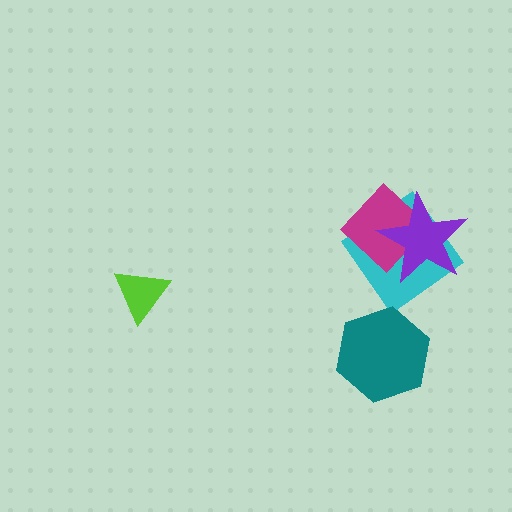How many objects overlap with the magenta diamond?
2 objects overlap with the magenta diamond.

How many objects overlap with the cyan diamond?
2 objects overlap with the cyan diamond.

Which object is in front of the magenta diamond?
The purple star is in front of the magenta diamond.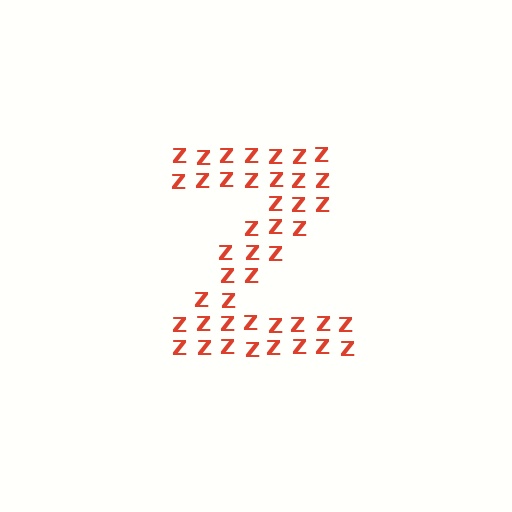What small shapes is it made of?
It is made of small letter Z's.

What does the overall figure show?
The overall figure shows the letter Z.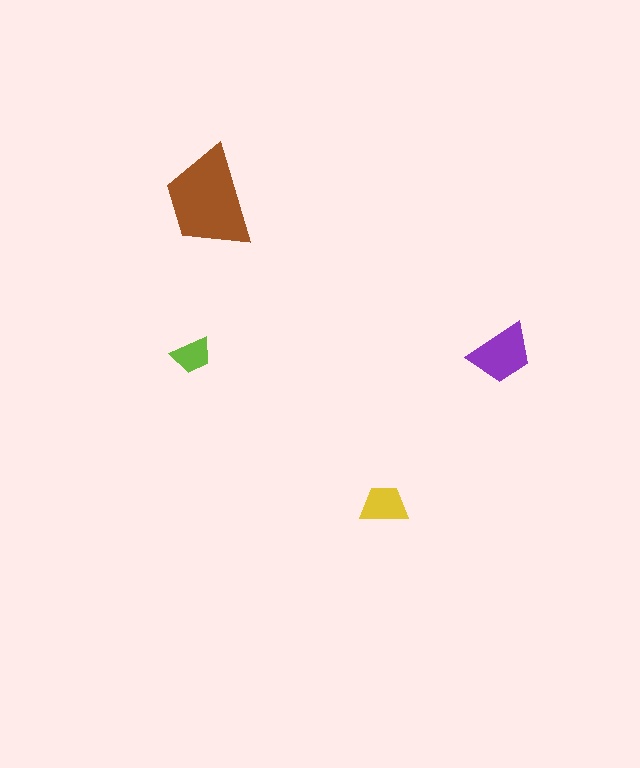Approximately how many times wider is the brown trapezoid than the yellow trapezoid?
About 2 times wider.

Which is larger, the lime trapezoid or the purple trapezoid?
The purple one.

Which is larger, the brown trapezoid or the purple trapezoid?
The brown one.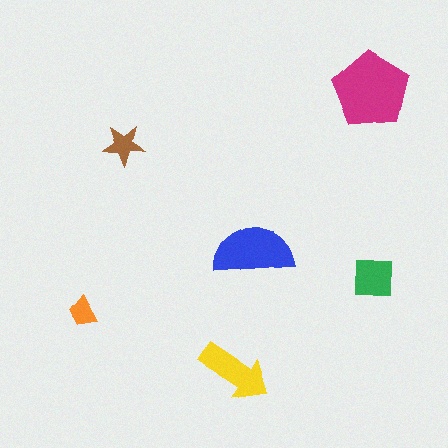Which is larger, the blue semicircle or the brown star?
The blue semicircle.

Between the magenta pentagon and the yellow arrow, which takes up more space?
The magenta pentagon.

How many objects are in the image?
There are 6 objects in the image.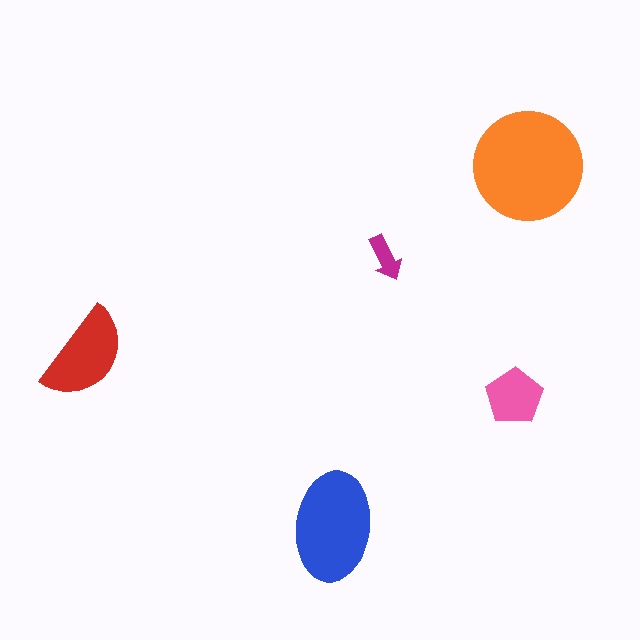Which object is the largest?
The orange circle.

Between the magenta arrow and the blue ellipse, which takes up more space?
The blue ellipse.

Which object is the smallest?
The magenta arrow.